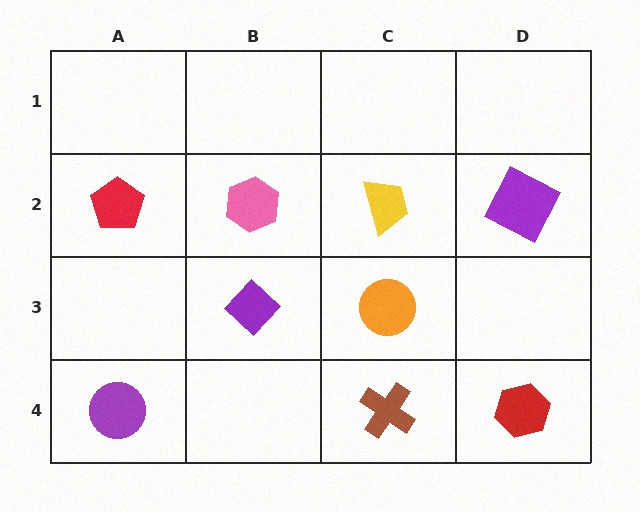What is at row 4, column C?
A brown cross.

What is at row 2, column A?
A red pentagon.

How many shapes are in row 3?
2 shapes.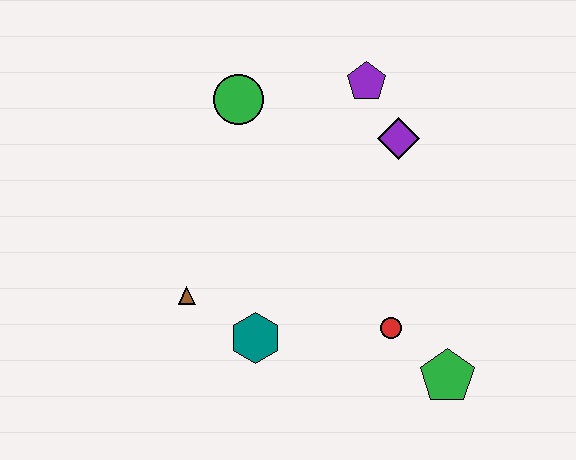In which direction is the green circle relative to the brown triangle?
The green circle is above the brown triangle.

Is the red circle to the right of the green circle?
Yes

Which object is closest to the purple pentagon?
The purple diamond is closest to the purple pentagon.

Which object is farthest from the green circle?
The green pentagon is farthest from the green circle.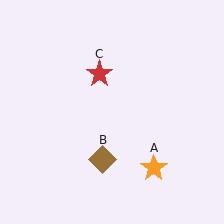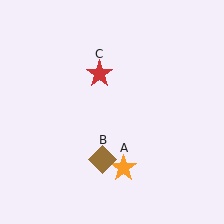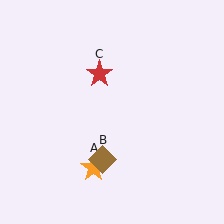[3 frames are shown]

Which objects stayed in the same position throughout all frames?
Brown diamond (object B) and red star (object C) remained stationary.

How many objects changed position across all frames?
1 object changed position: orange star (object A).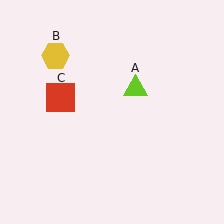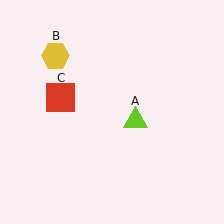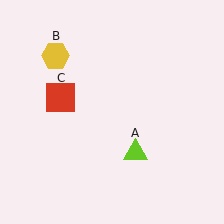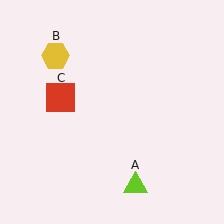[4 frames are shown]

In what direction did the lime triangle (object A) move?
The lime triangle (object A) moved down.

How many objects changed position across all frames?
1 object changed position: lime triangle (object A).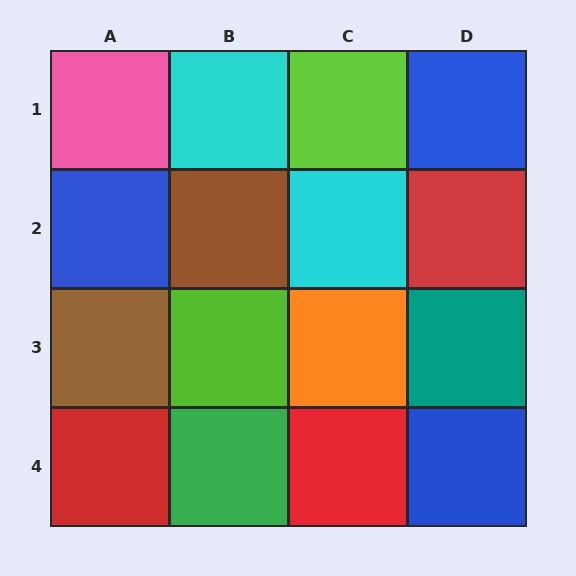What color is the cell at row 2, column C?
Cyan.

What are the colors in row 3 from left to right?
Brown, lime, orange, teal.